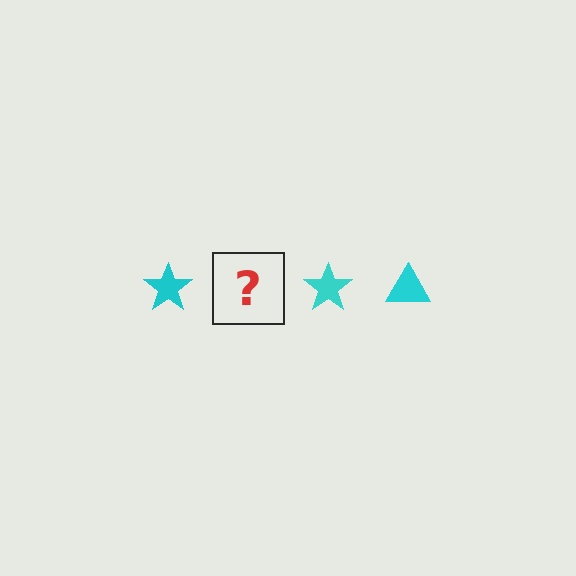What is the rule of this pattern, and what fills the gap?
The rule is that the pattern cycles through star, triangle shapes in cyan. The gap should be filled with a cyan triangle.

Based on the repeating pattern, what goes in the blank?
The blank should be a cyan triangle.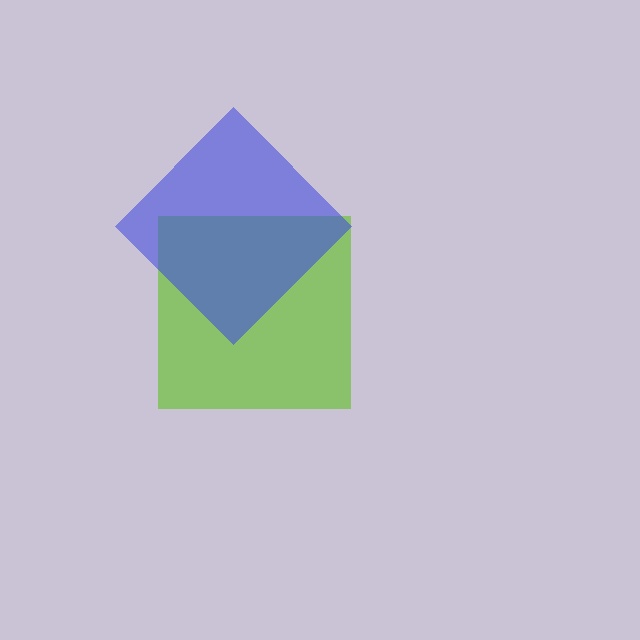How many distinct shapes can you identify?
There are 2 distinct shapes: a lime square, a blue diamond.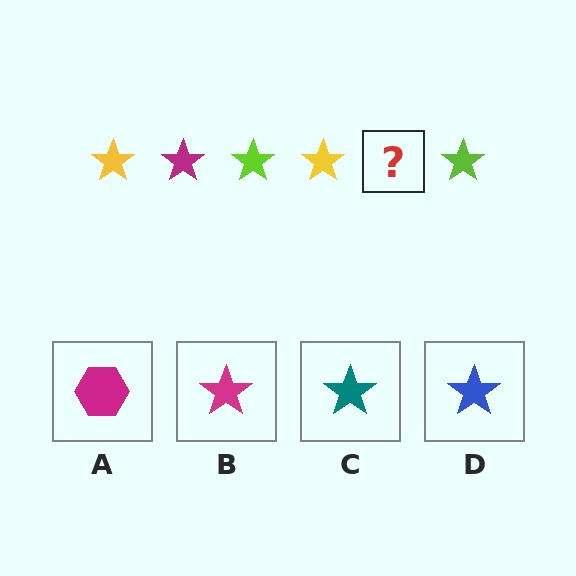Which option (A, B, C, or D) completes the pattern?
B.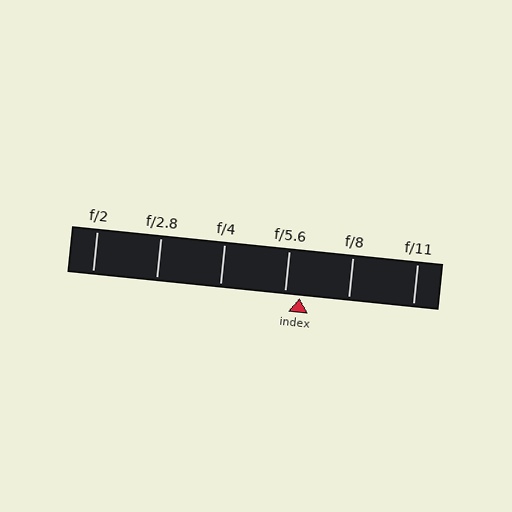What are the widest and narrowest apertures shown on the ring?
The widest aperture shown is f/2 and the narrowest is f/11.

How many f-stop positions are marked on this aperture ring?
There are 6 f-stop positions marked.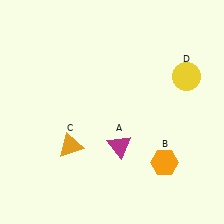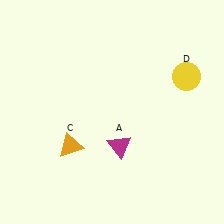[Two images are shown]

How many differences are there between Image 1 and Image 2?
There is 1 difference between the two images.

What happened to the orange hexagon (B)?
The orange hexagon (B) was removed in Image 2. It was in the bottom-right area of Image 1.